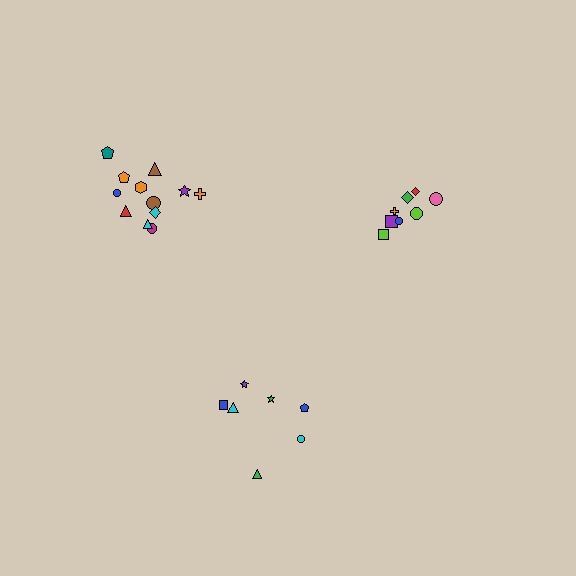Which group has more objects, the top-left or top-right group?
The top-left group.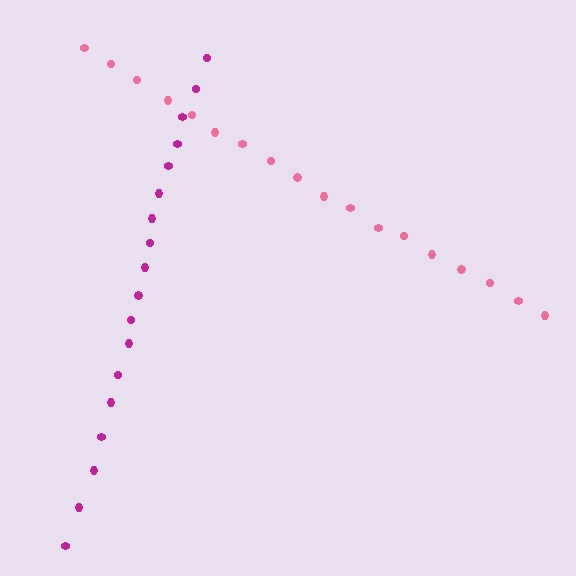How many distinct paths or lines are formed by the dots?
There are 2 distinct paths.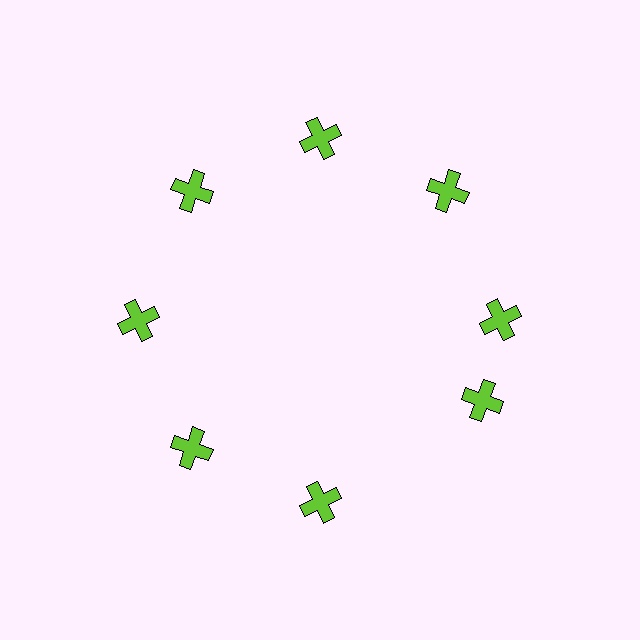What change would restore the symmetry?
The symmetry would be restored by rotating it back into even spacing with its neighbors so that all 8 crosses sit at equal angles and equal distance from the center.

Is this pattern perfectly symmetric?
No. The 8 lime crosses are arranged in a ring, but one element near the 4 o'clock position is rotated out of alignment along the ring, breaking the 8-fold rotational symmetry.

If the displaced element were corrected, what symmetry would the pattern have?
It would have 8-fold rotational symmetry — the pattern would map onto itself every 45 degrees.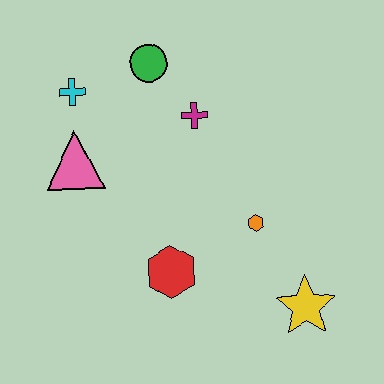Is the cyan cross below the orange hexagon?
No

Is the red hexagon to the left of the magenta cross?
Yes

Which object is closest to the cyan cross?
The pink triangle is closest to the cyan cross.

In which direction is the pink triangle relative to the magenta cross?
The pink triangle is to the left of the magenta cross.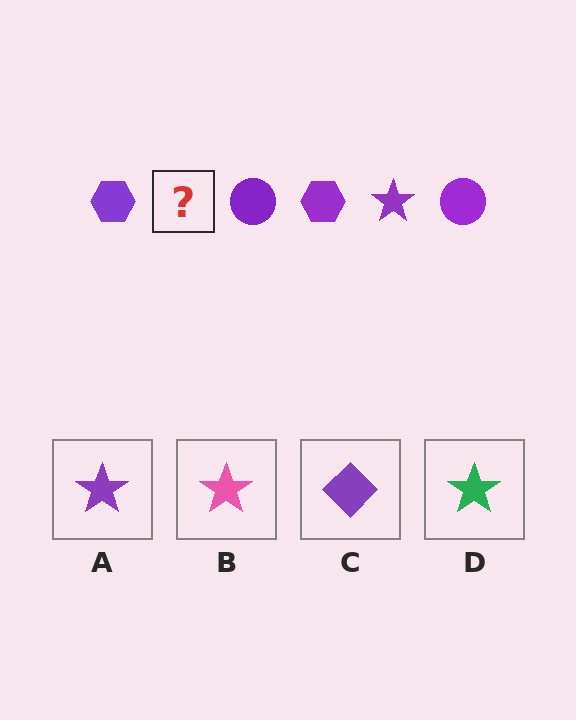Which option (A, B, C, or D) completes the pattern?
A.